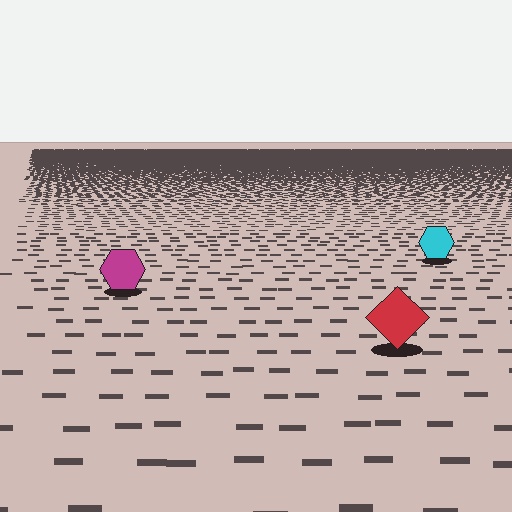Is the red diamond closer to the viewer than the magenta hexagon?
Yes. The red diamond is closer — you can tell from the texture gradient: the ground texture is coarser near it.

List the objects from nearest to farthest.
From nearest to farthest: the red diamond, the magenta hexagon, the cyan hexagon.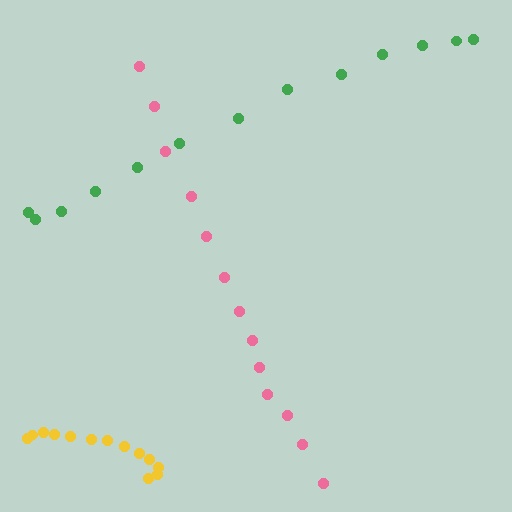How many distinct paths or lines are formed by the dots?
There are 3 distinct paths.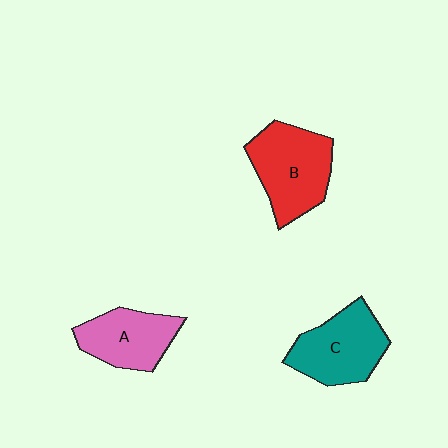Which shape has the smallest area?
Shape A (pink).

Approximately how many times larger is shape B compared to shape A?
Approximately 1.3 times.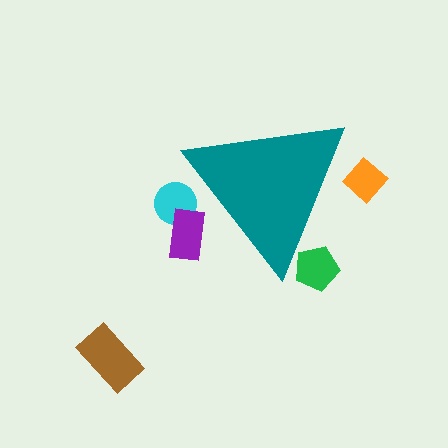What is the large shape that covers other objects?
A teal triangle.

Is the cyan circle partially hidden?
Yes, the cyan circle is partially hidden behind the teal triangle.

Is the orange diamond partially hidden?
Yes, the orange diamond is partially hidden behind the teal triangle.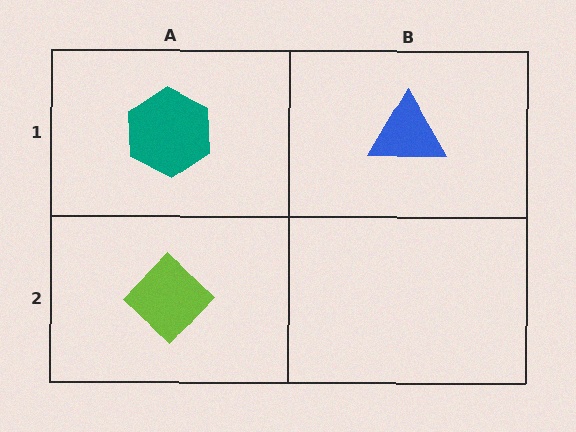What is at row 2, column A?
A lime diamond.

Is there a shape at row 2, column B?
No, that cell is empty.